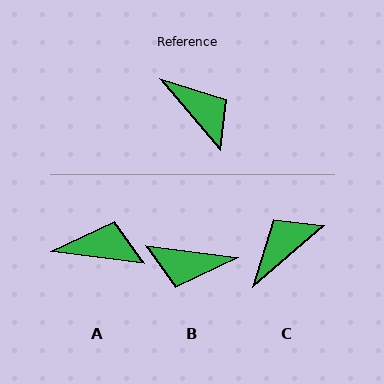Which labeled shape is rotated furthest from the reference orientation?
B, about 138 degrees away.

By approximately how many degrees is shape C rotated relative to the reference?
Approximately 90 degrees counter-clockwise.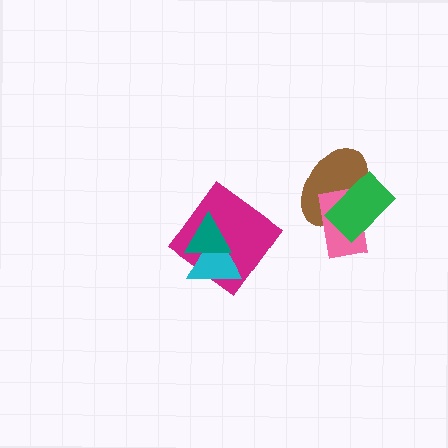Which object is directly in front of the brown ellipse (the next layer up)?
The pink rectangle is directly in front of the brown ellipse.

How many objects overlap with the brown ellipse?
2 objects overlap with the brown ellipse.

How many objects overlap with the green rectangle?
2 objects overlap with the green rectangle.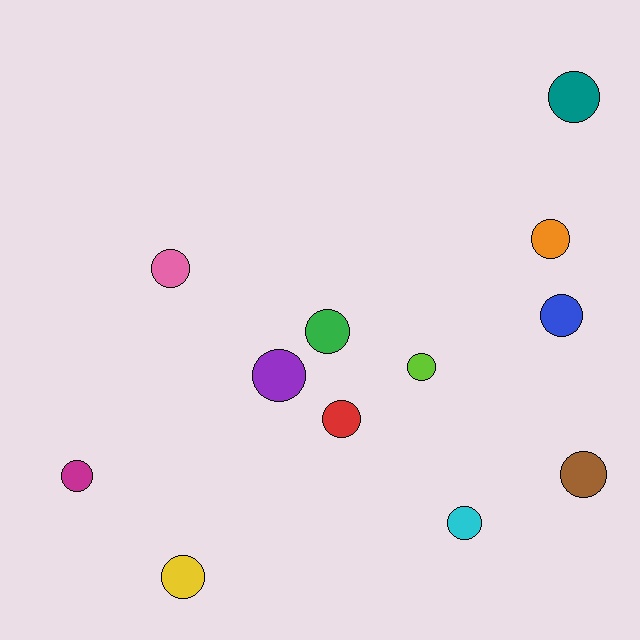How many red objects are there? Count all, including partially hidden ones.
There is 1 red object.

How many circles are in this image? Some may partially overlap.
There are 12 circles.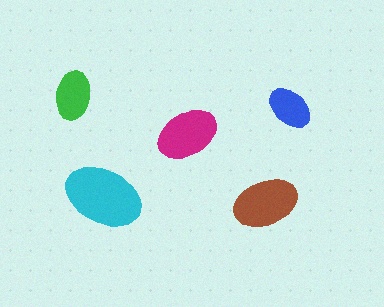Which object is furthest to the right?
The blue ellipse is rightmost.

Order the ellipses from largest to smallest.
the cyan one, the brown one, the magenta one, the green one, the blue one.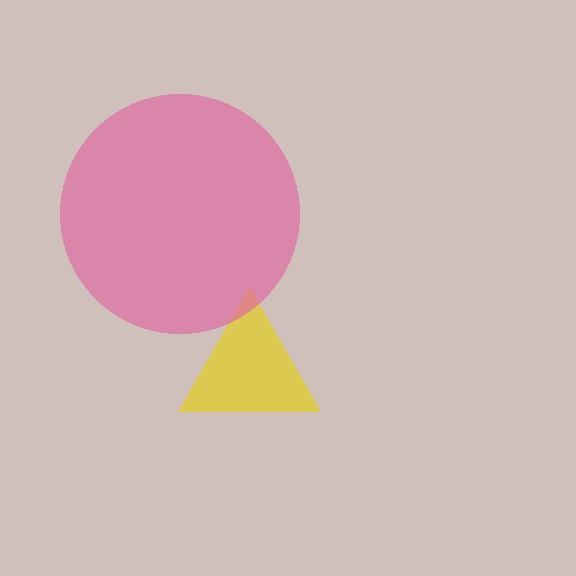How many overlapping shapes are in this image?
There are 2 overlapping shapes in the image.